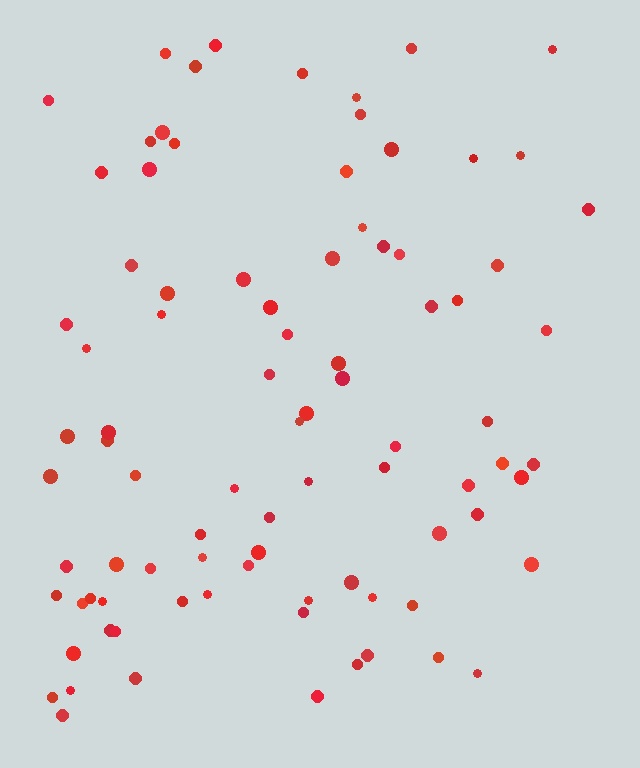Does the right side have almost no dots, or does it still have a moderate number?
Still a moderate number, just noticeably fewer than the left.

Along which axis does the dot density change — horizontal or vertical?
Horizontal.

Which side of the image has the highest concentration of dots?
The left.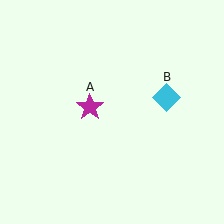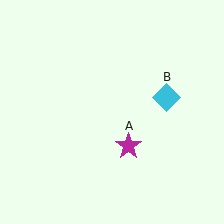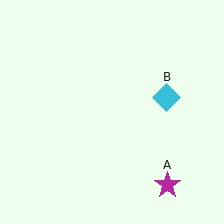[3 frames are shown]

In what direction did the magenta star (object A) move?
The magenta star (object A) moved down and to the right.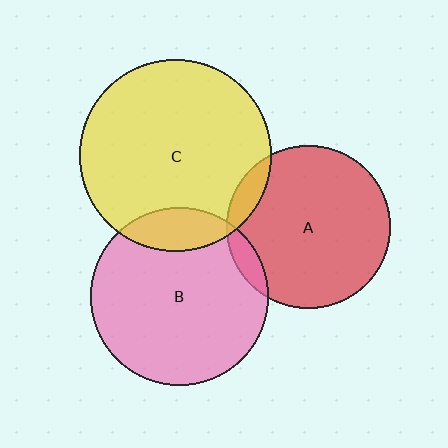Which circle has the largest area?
Circle C (yellow).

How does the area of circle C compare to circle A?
Approximately 1.4 times.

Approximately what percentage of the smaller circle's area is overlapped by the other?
Approximately 10%.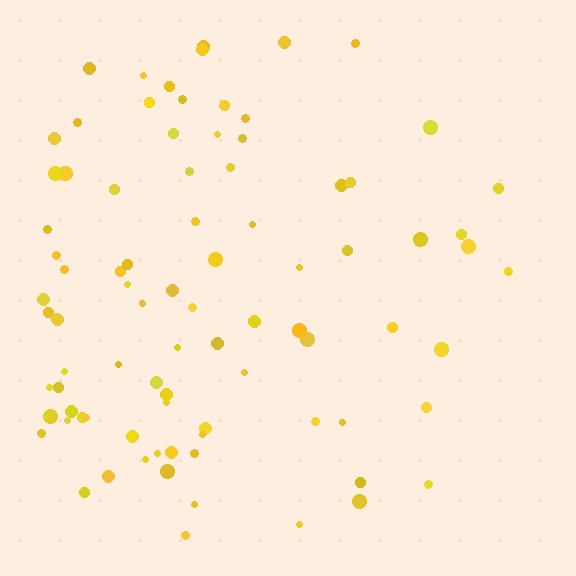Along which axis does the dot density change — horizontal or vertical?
Horizontal.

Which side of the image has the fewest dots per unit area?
The right.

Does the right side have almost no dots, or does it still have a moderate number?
Still a moderate number, just noticeably fewer than the left.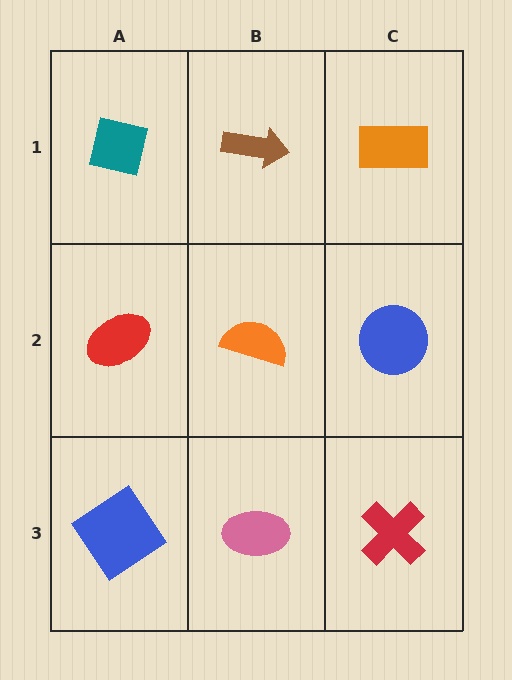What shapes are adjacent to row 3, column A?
A red ellipse (row 2, column A), a pink ellipse (row 3, column B).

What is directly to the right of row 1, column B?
An orange rectangle.